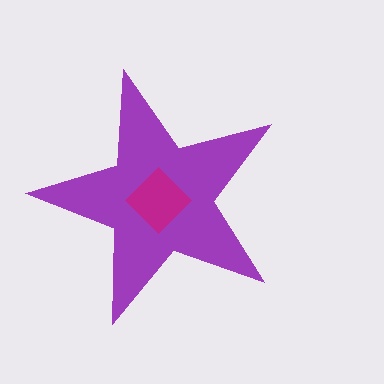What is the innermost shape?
The magenta diamond.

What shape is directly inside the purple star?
The magenta diamond.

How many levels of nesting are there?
2.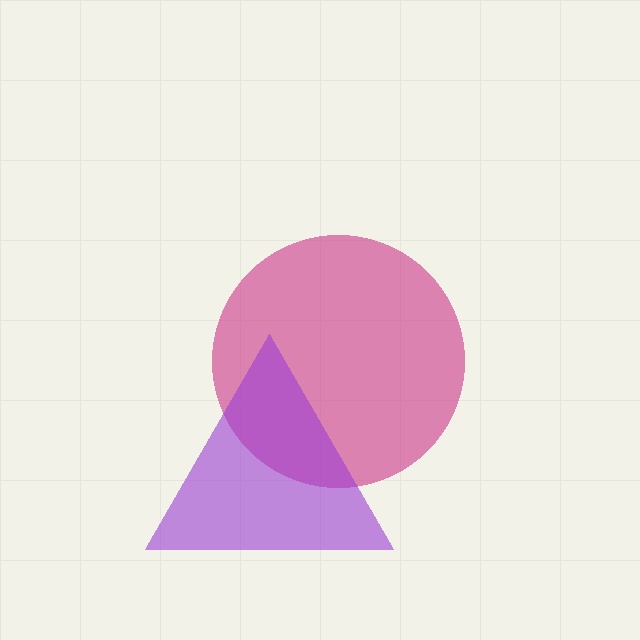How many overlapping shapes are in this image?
There are 2 overlapping shapes in the image.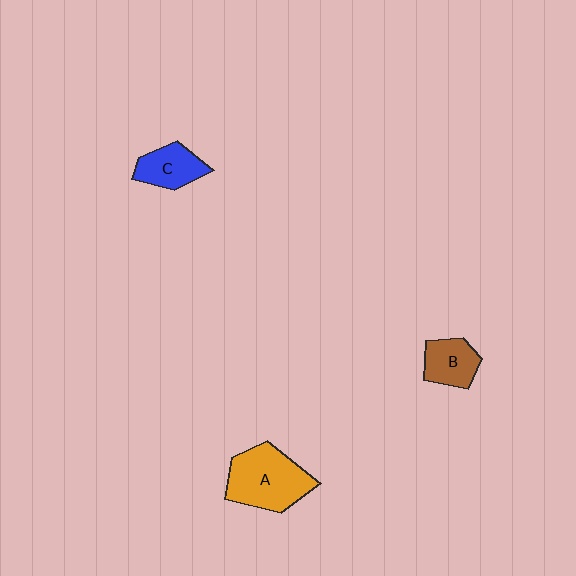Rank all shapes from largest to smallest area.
From largest to smallest: A (orange), C (blue), B (brown).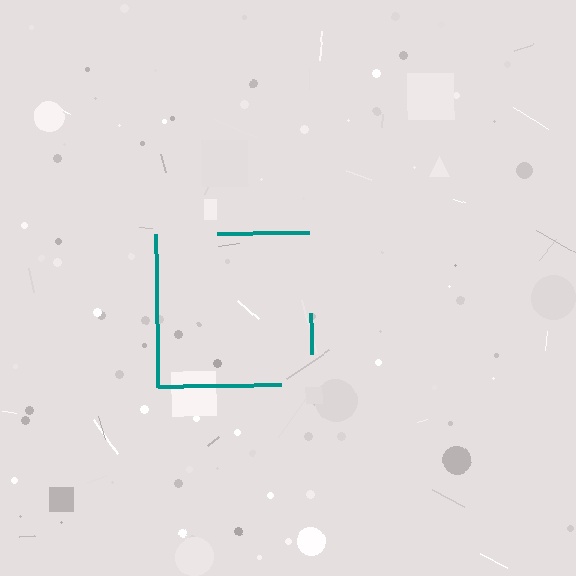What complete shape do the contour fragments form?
The contour fragments form a square.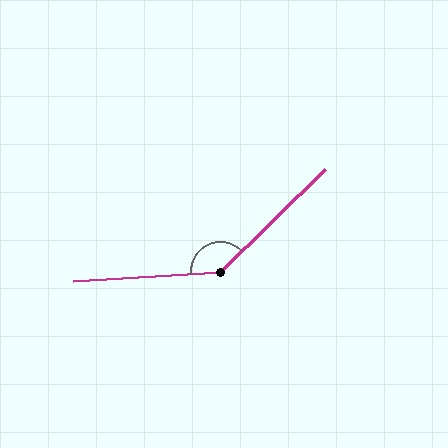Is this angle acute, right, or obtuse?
It is obtuse.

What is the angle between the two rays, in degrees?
Approximately 140 degrees.